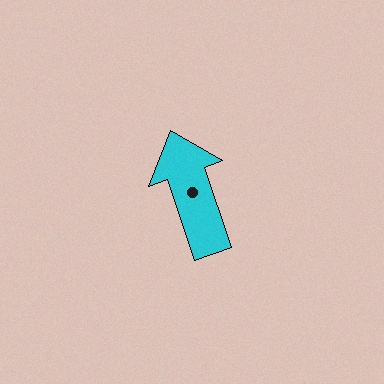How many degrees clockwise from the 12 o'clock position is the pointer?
Approximately 341 degrees.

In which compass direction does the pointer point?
North.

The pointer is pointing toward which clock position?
Roughly 11 o'clock.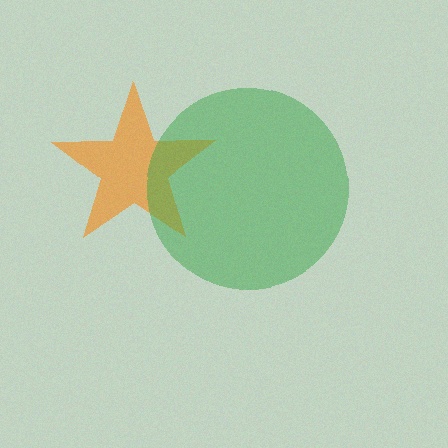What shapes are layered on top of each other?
The layered shapes are: an orange star, a green circle.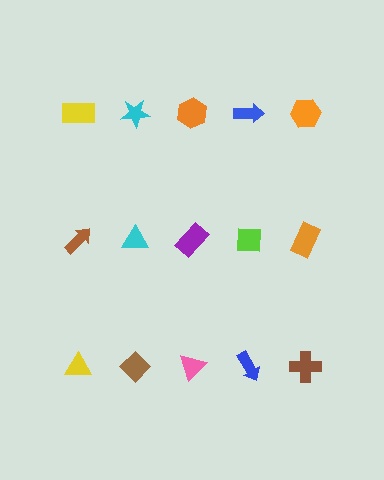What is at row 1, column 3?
An orange hexagon.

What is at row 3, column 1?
A yellow triangle.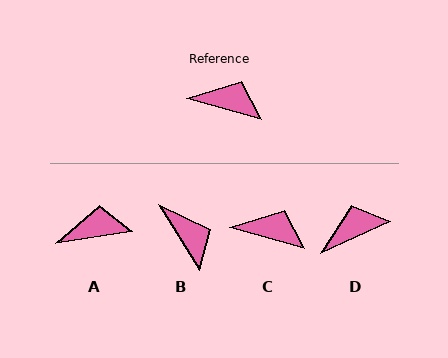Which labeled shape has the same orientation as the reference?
C.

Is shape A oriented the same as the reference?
No, it is off by about 24 degrees.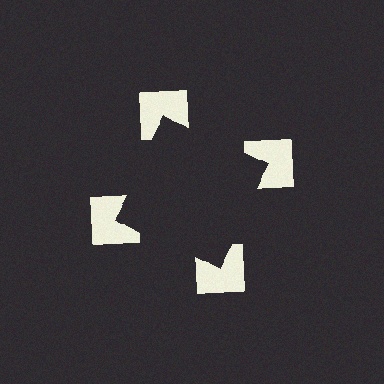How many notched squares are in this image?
There are 4 — one at each vertex of the illusory square.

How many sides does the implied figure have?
4 sides.